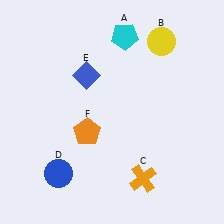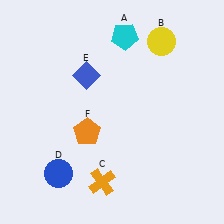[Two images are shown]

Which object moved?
The orange cross (C) moved left.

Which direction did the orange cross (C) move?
The orange cross (C) moved left.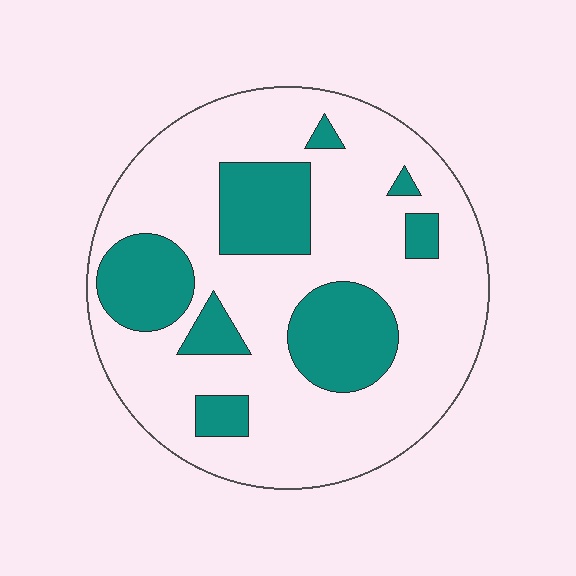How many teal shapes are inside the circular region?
8.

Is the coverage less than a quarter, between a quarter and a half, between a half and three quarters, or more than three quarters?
Between a quarter and a half.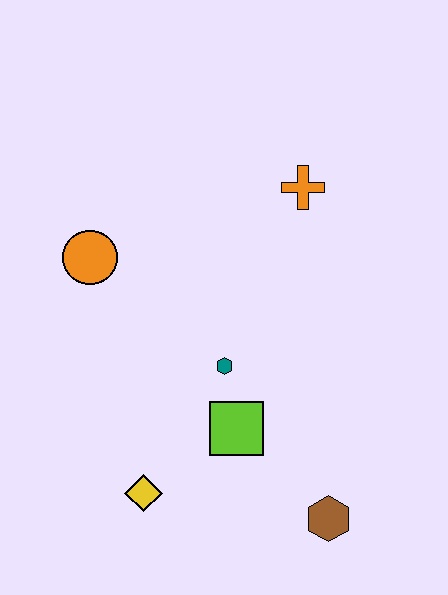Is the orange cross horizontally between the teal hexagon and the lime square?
No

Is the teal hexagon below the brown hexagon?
No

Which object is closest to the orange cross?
The teal hexagon is closest to the orange cross.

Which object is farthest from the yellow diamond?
The orange cross is farthest from the yellow diamond.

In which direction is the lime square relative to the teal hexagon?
The lime square is below the teal hexagon.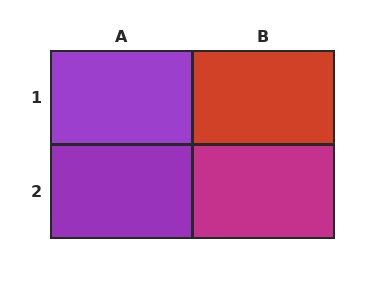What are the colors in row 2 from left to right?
Purple, magenta.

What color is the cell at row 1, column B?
Red.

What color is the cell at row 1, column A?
Purple.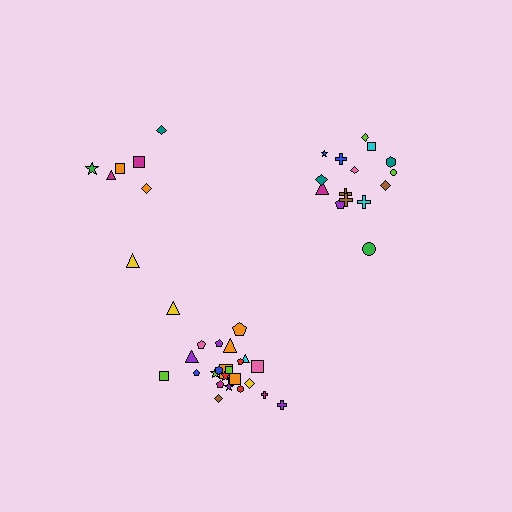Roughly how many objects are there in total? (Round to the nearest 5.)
Roughly 45 objects in total.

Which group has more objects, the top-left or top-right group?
The top-right group.